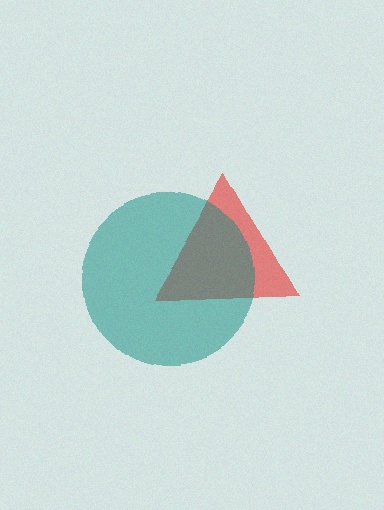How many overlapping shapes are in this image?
There are 2 overlapping shapes in the image.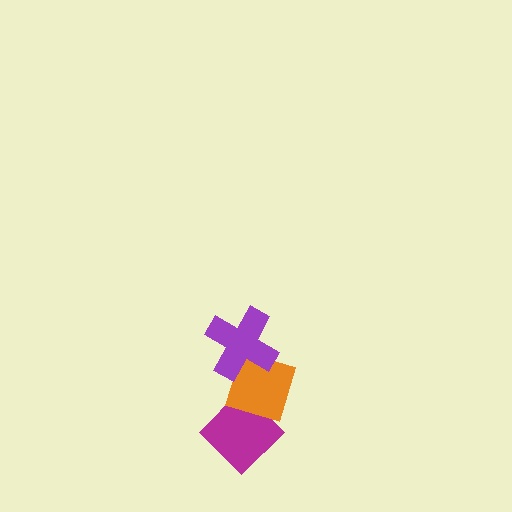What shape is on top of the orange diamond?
The purple cross is on top of the orange diamond.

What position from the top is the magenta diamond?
The magenta diamond is 3rd from the top.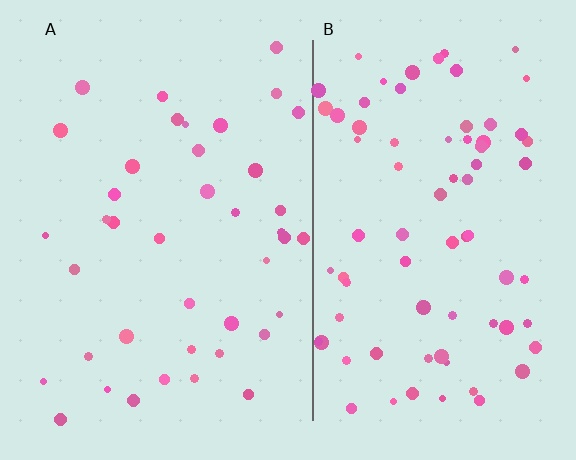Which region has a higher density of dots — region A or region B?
B (the right).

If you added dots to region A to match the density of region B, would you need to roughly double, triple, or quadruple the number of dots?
Approximately double.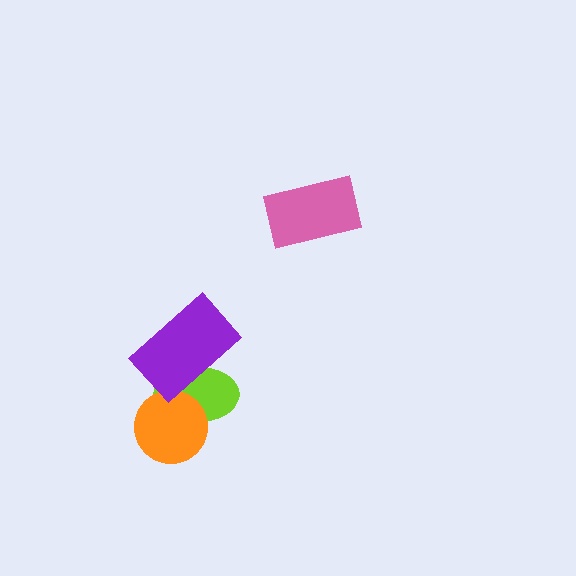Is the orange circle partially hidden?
No, no other shape covers it.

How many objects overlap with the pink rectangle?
0 objects overlap with the pink rectangle.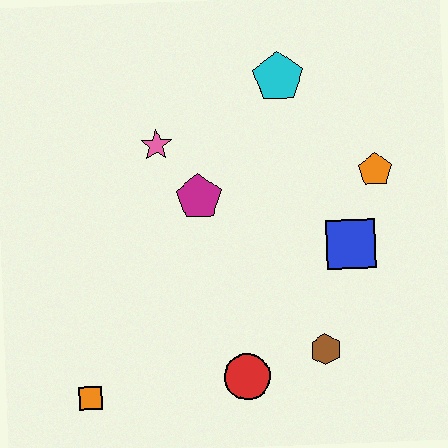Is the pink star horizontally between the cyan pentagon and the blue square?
No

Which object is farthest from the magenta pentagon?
The orange square is farthest from the magenta pentagon.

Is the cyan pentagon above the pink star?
Yes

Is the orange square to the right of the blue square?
No